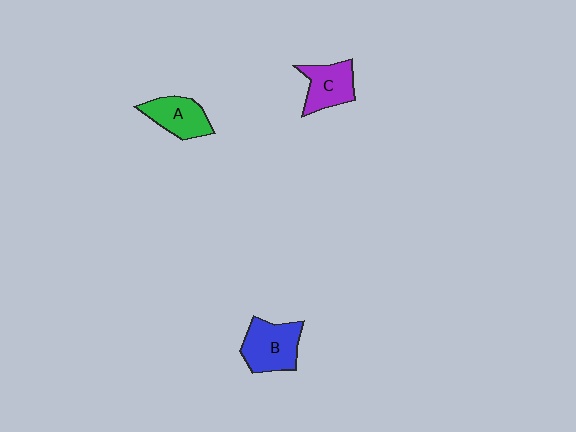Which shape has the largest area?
Shape B (blue).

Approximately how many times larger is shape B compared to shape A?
Approximately 1.3 times.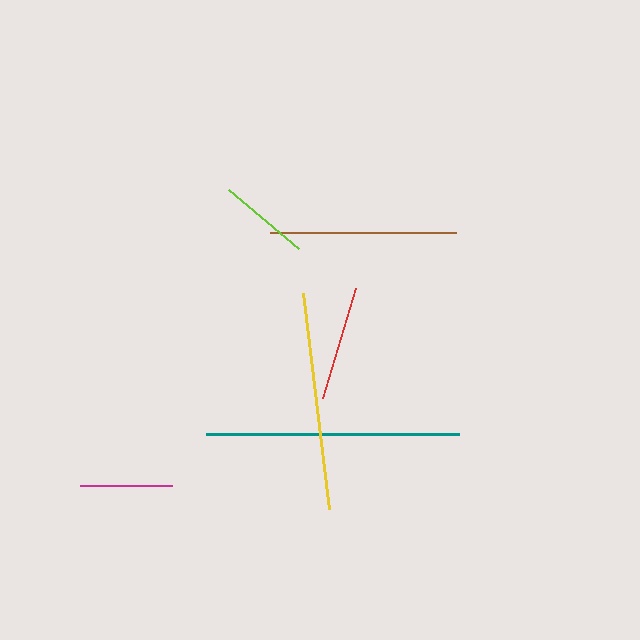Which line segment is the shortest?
The magenta line is the shortest at approximately 92 pixels.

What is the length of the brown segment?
The brown segment is approximately 186 pixels long.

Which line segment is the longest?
The teal line is the longest at approximately 253 pixels.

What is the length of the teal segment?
The teal segment is approximately 253 pixels long.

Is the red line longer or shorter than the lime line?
The red line is longer than the lime line.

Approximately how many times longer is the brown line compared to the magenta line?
The brown line is approximately 2.0 times the length of the magenta line.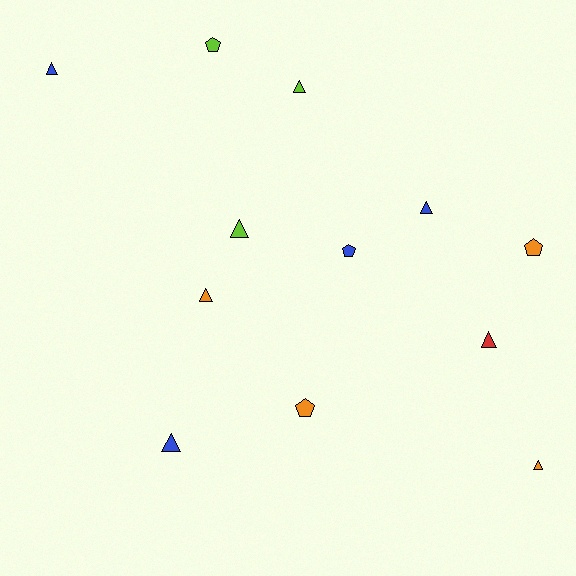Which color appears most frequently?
Blue, with 4 objects.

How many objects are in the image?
There are 12 objects.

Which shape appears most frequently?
Triangle, with 8 objects.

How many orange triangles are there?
There are 2 orange triangles.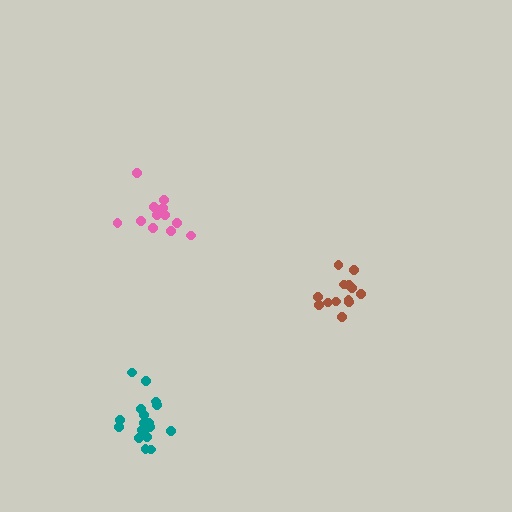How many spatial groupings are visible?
There are 3 spatial groupings.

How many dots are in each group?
Group 1: 12 dots, Group 2: 18 dots, Group 3: 13 dots (43 total).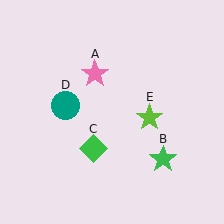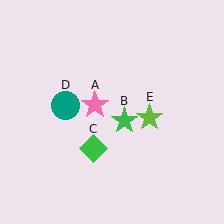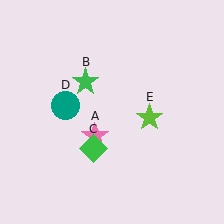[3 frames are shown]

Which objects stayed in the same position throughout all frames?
Green diamond (object C) and teal circle (object D) and lime star (object E) remained stationary.